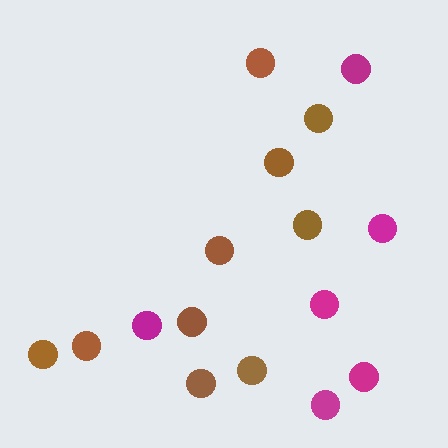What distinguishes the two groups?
There are 2 groups: one group of brown circles (10) and one group of magenta circles (6).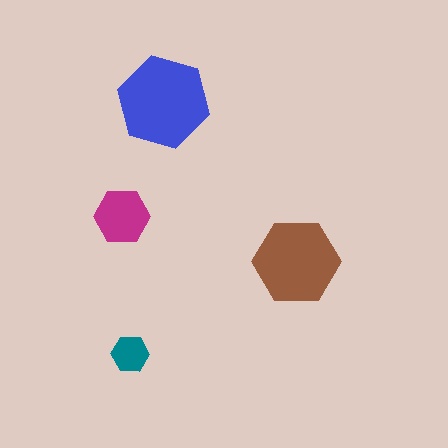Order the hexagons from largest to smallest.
the blue one, the brown one, the magenta one, the teal one.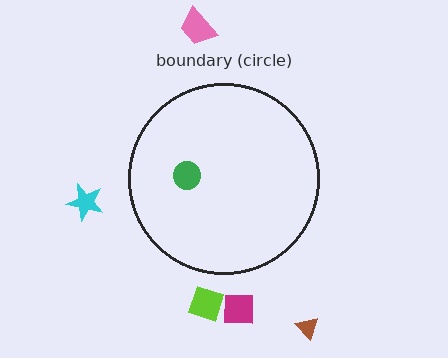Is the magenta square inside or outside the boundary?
Outside.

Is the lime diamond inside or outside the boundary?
Outside.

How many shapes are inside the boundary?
1 inside, 5 outside.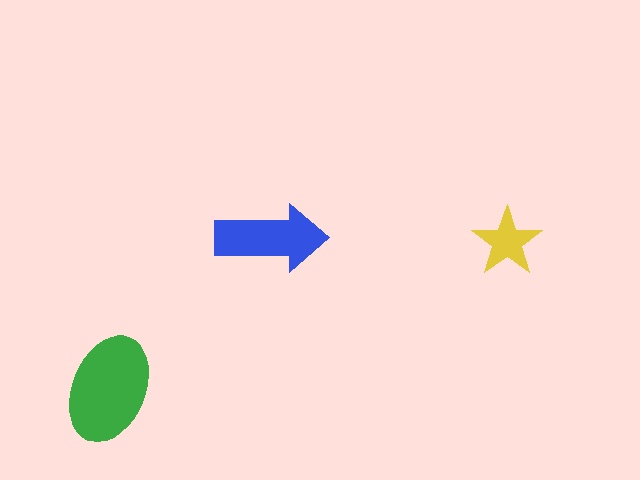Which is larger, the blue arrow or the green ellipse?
The green ellipse.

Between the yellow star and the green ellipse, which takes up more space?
The green ellipse.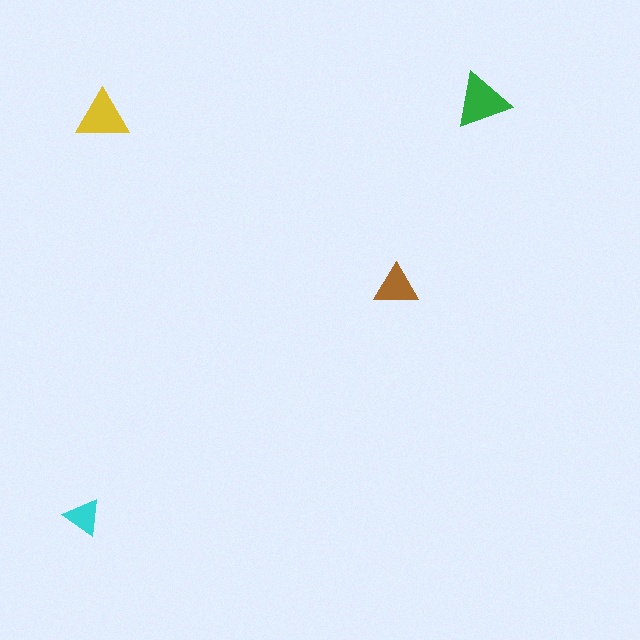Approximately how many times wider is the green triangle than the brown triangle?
About 1.5 times wider.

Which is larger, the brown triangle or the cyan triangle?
The brown one.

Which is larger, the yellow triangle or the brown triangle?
The yellow one.